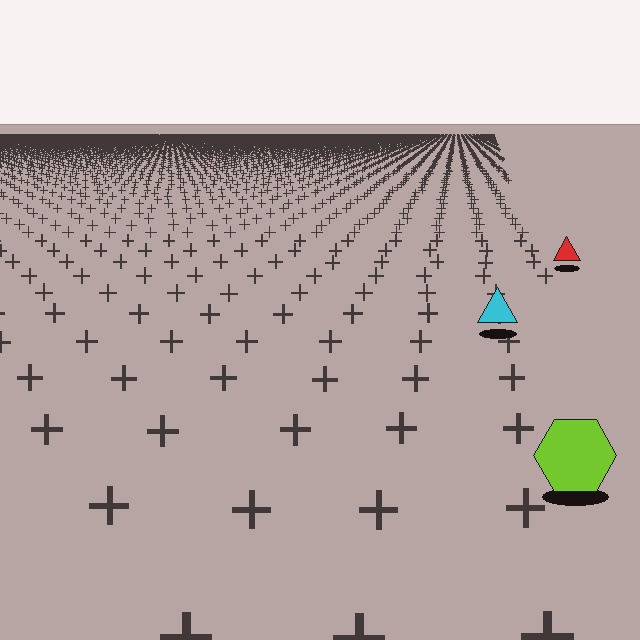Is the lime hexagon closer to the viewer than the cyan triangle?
Yes. The lime hexagon is closer — you can tell from the texture gradient: the ground texture is coarser near it.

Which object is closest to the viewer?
The lime hexagon is closest. The texture marks near it are larger and more spread out.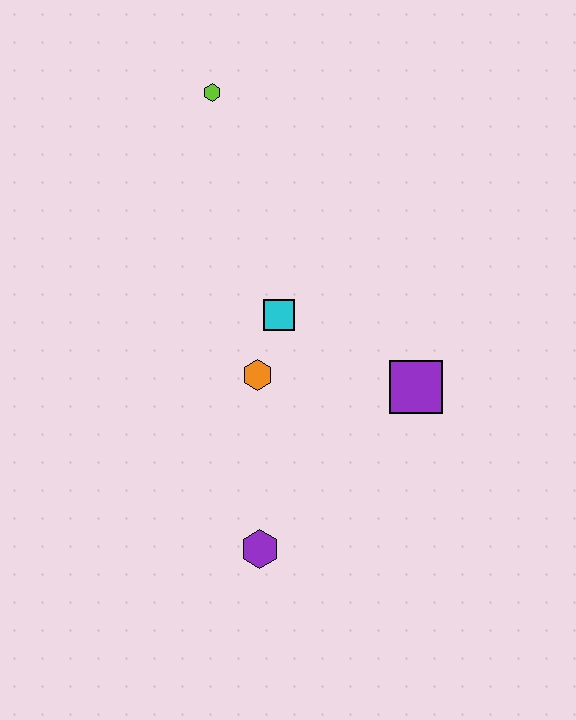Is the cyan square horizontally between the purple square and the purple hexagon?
Yes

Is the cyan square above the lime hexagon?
No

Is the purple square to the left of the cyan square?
No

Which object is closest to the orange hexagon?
The cyan square is closest to the orange hexagon.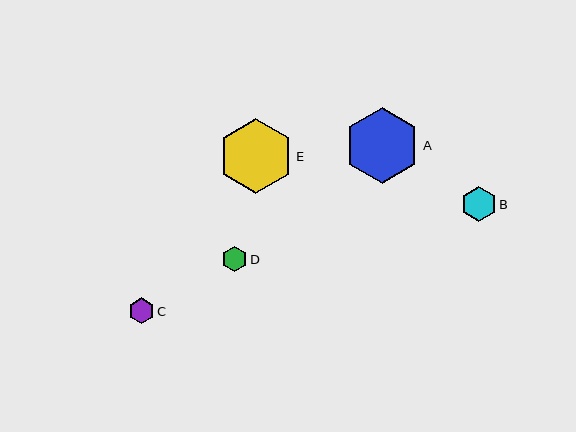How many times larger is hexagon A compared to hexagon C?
Hexagon A is approximately 2.9 times the size of hexagon C.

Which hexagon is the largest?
Hexagon A is the largest with a size of approximately 76 pixels.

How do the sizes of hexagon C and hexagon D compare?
Hexagon C and hexagon D are approximately the same size.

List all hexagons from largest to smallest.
From largest to smallest: A, E, B, C, D.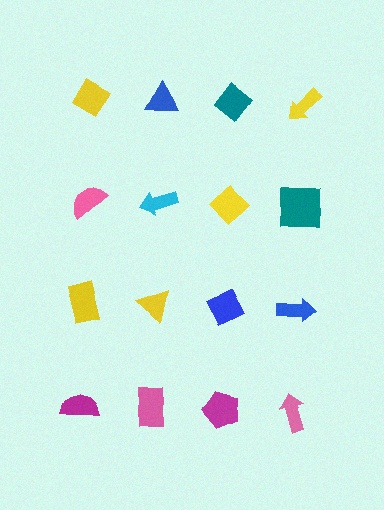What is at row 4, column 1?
A magenta semicircle.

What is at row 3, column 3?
A blue diamond.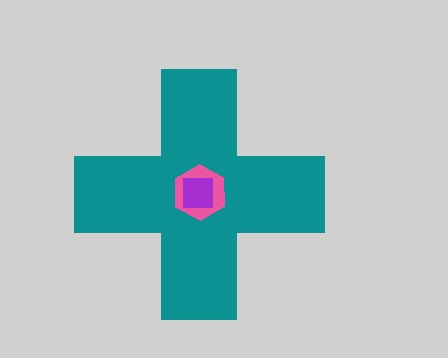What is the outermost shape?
The teal cross.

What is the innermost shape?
The purple square.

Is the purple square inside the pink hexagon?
Yes.